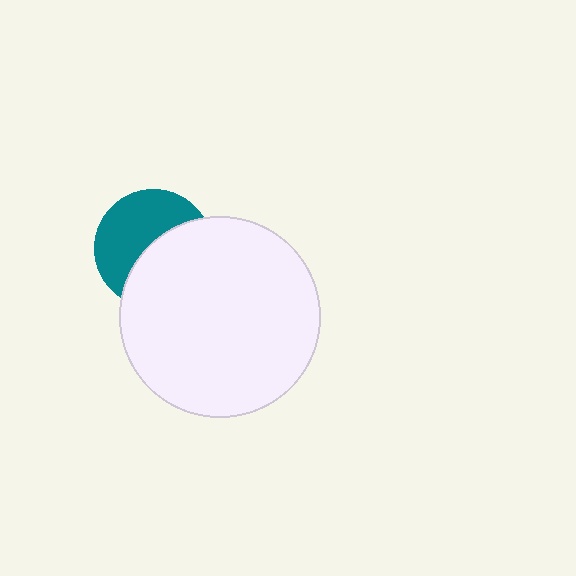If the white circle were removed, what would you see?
You would see the complete teal circle.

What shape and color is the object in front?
The object in front is a white circle.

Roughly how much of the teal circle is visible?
About half of it is visible (roughly 51%).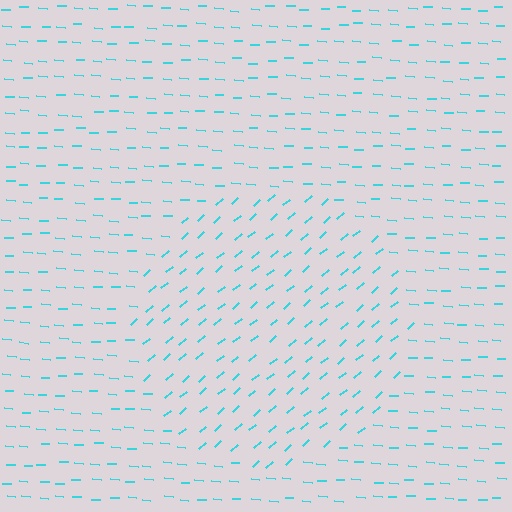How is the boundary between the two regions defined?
The boundary is defined purely by a change in line orientation (approximately 45 degrees difference). All lines are the same color and thickness.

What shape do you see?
I see a circle.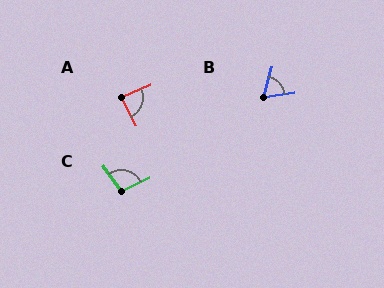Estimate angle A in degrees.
Approximately 86 degrees.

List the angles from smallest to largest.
B (67°), A (86°), C (100°).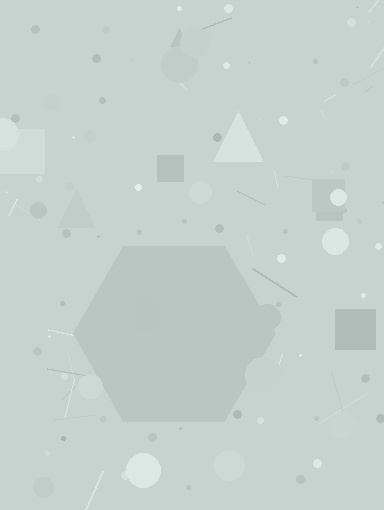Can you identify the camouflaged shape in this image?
The camouflaged shape is a hexagon.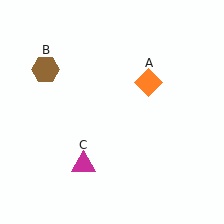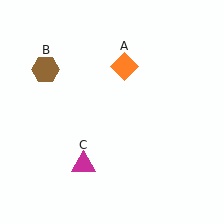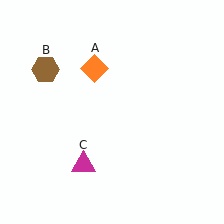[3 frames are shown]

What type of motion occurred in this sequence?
The orange diamond (object A) rotated counterclockwise around the center of the scene.